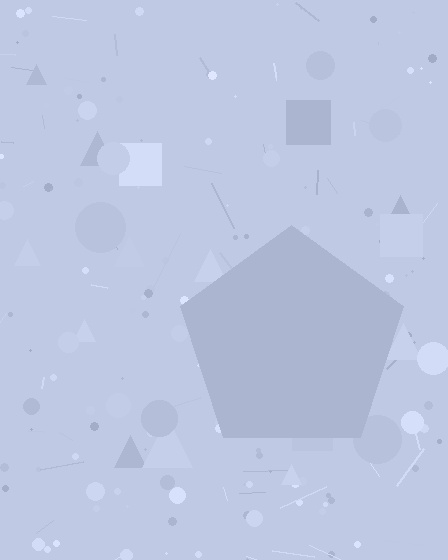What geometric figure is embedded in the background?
A pentagon is embedded in the background.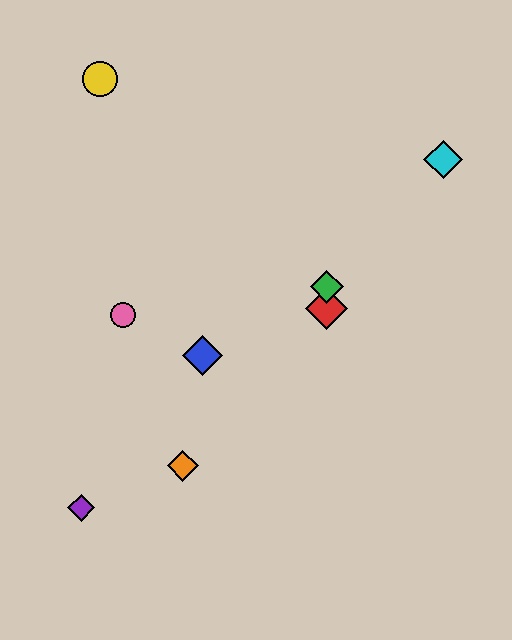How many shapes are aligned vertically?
2 shapes (the red diamond, the green diamond) are aligned vertically.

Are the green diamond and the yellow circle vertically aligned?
No, the green diamond is at x≈327 and the yellow circle is at x≈100.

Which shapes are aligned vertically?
The red diamond, the green diamond are aligned vertically.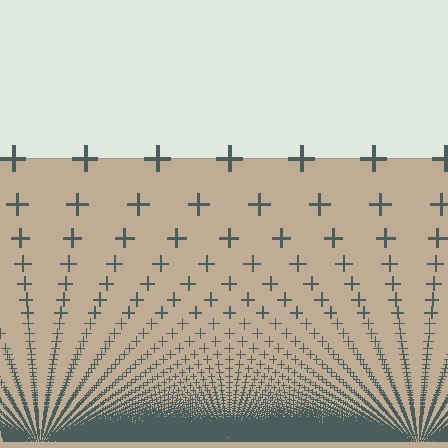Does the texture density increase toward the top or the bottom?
Density increases toward the bottom.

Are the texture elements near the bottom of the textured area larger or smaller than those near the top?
Smaller. The gradient is inverted — elements near the bottom are smaller and denser.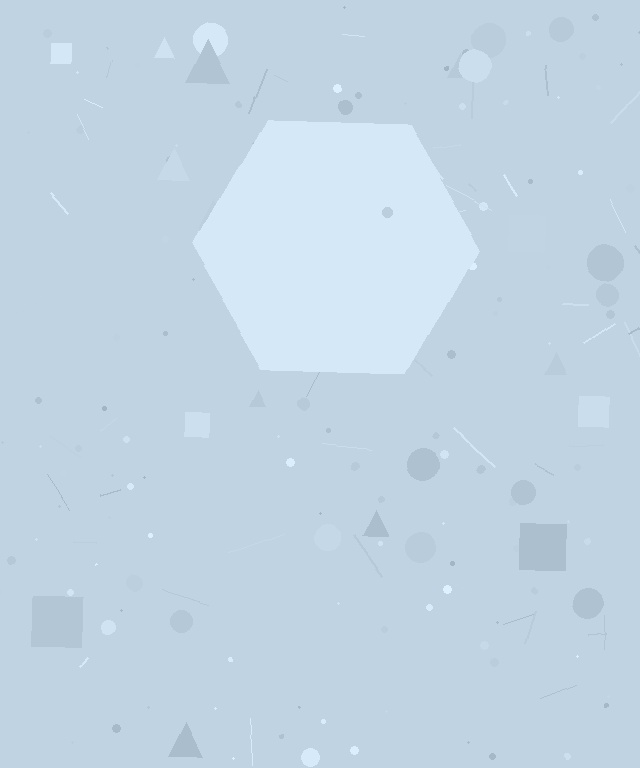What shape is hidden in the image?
A hexagon is hidden in the image.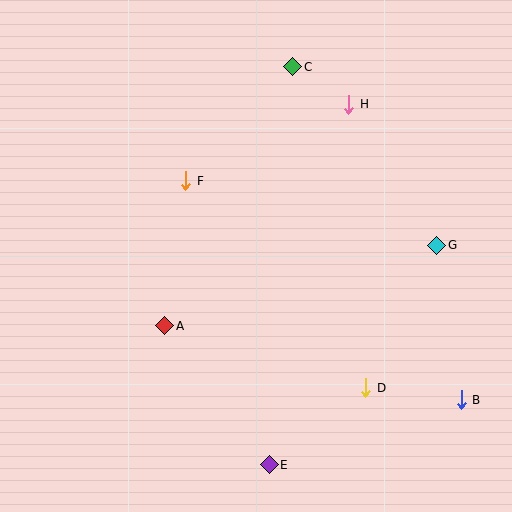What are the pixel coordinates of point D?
Point D is at (366, 388).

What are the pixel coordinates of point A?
Point A is at (165, 326).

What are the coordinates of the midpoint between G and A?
The midpoint between G and A is at (301, 285).